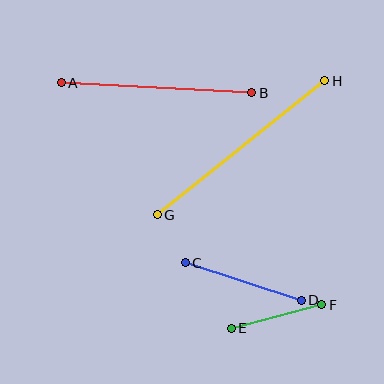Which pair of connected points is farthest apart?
Points G and H are farthest apart.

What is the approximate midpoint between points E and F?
The midpoint is at approximately (277, 316) pixels.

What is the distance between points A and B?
The distance is approximately 190 pixels.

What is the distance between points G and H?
The distance is approximately 215 pixels.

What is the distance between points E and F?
The distance is approximately 94 pixels.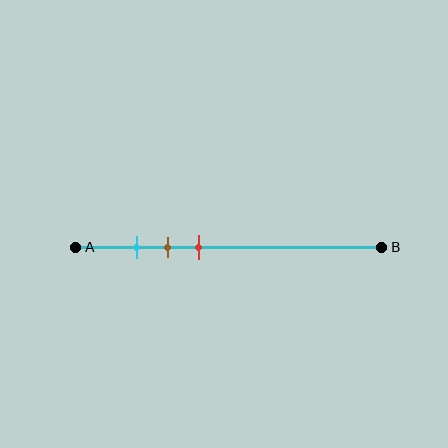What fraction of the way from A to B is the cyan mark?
The cyan mark is approximately 20% (0.2) of the way from A to B.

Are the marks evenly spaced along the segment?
Yes, the marks are approximately evenly spaced.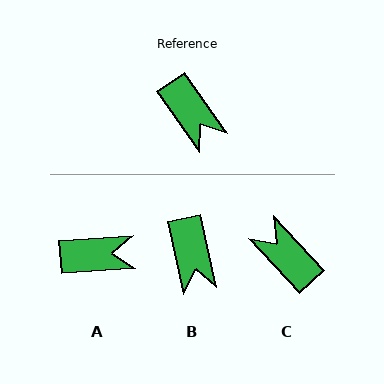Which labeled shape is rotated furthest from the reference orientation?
C, about 173 degrees away.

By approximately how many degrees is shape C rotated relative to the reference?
Approximately 173 degrees clockwise.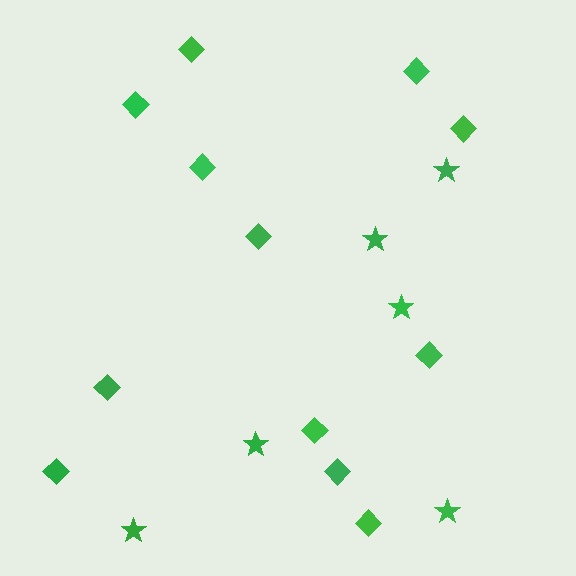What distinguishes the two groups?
There are 2 groups: one group of diamonds (12) and one group of stars (6).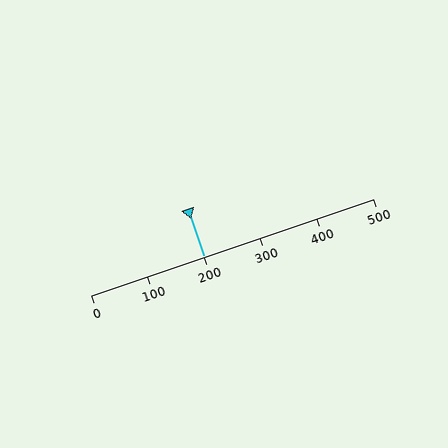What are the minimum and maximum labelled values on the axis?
The axis runs from 0 to 500.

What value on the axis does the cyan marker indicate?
The marker indicates approximately 200.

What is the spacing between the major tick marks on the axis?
The major ticks are spaced 100 apart.